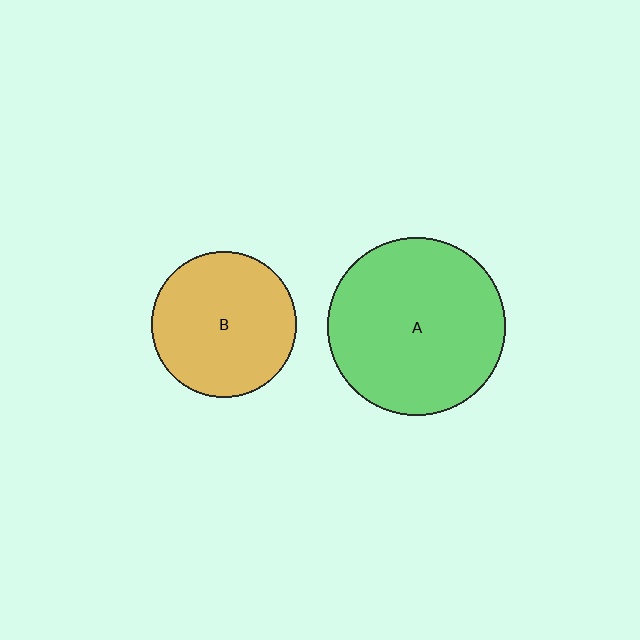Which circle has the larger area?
Circle A (green).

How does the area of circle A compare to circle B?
Approximately 1.5 times.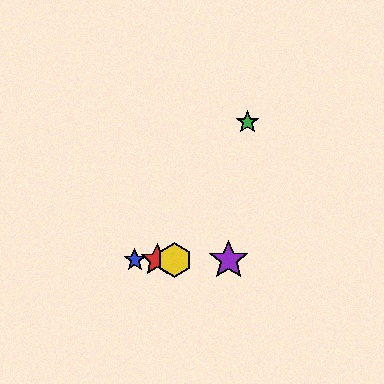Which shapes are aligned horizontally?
The red star, the blue star, the yellow hexagon, the purple star are aligned horizontally.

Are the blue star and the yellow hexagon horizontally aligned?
Yes, both are at y≈260.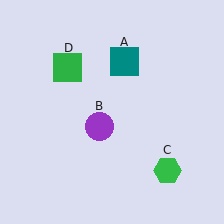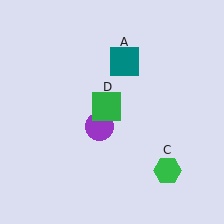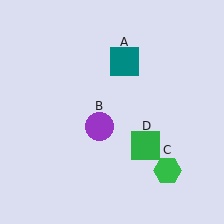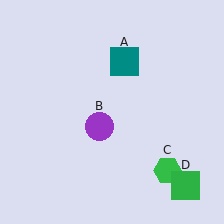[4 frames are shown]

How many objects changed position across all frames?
1 object changed position: green square (object D).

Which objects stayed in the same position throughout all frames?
Teal square (object A) and purple circle (object B) and green hexagon (object C) remained stationary.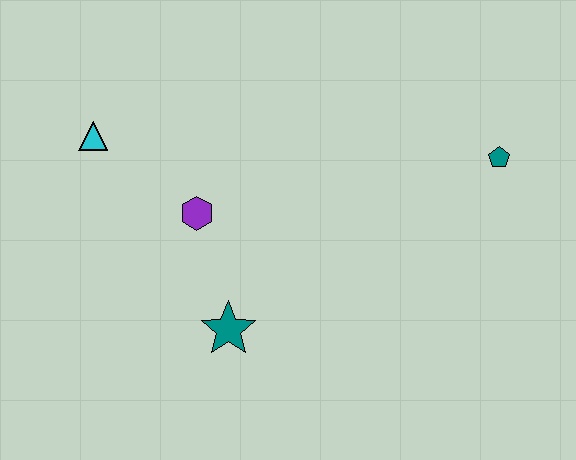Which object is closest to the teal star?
The purple hexagon is closest to the teal star.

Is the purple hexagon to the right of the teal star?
No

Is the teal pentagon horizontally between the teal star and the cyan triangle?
No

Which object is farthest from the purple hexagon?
The teal pentagon is farthest from the purple hexagon.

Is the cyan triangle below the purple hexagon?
No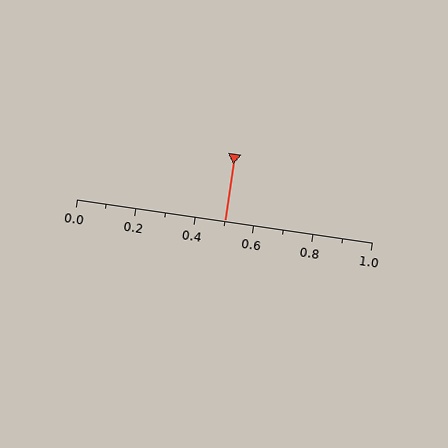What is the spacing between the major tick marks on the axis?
The major ticks are spaced 0.2 apart.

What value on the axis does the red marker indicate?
The marker indicates approximately 0.5.